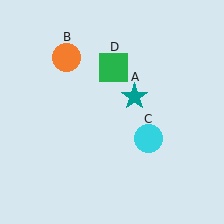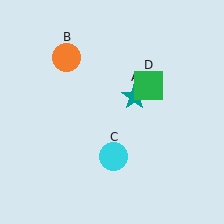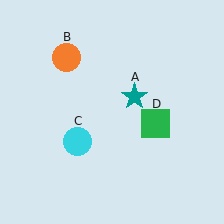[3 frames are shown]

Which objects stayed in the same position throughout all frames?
Teal star (object A) and orange circle (object B) remained stationary.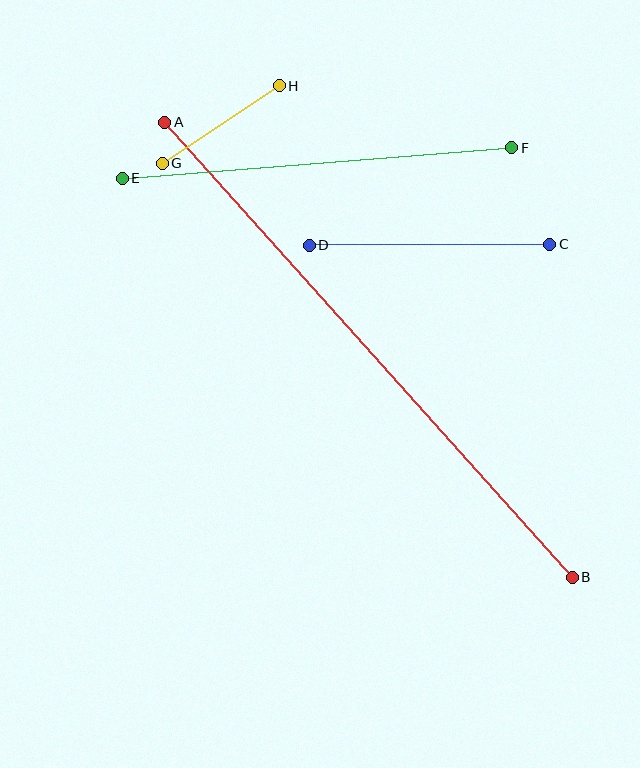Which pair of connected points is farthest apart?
Points A and B are farthest apart.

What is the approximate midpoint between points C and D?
The midpoint is at approximately (429, 245) pixels.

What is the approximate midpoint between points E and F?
The midpoint is at approximately (317, 163) pixels.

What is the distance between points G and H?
The distance is approximately 140 pixels.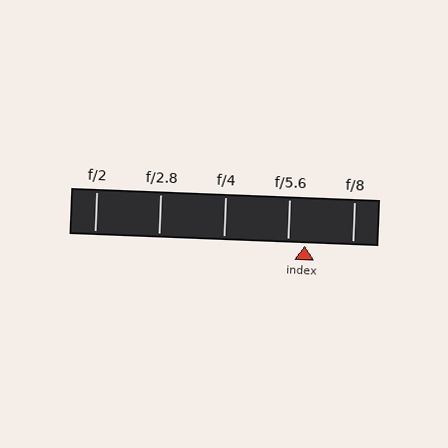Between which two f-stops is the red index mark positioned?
The index mark is between f/5.6 and f/8.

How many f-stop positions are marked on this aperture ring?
There are 5 f-stop positions marked.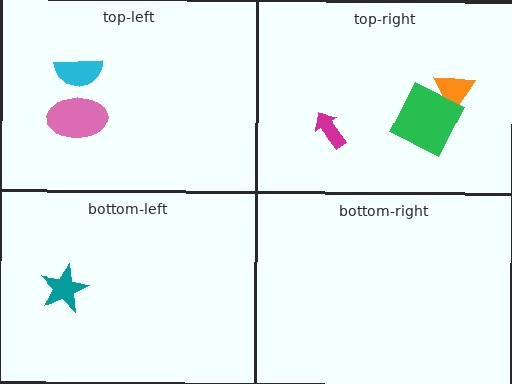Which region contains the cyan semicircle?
The top-left region.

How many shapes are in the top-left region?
2.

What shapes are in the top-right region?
The magenta arrow, the orange triangle, the green square.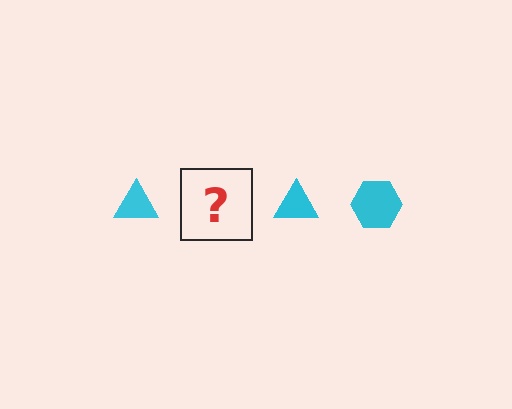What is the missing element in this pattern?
The missing element is a cyan hexagon.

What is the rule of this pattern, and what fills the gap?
The rule is that the pattern cycles through triangle, hexagon shapes in cyan. The gap should be filled with a cyan hexagon.